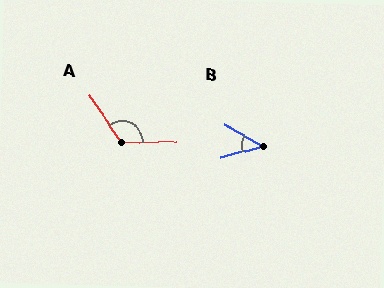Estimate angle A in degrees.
Approximately 123 degrees.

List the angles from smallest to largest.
B (45°), A (123°).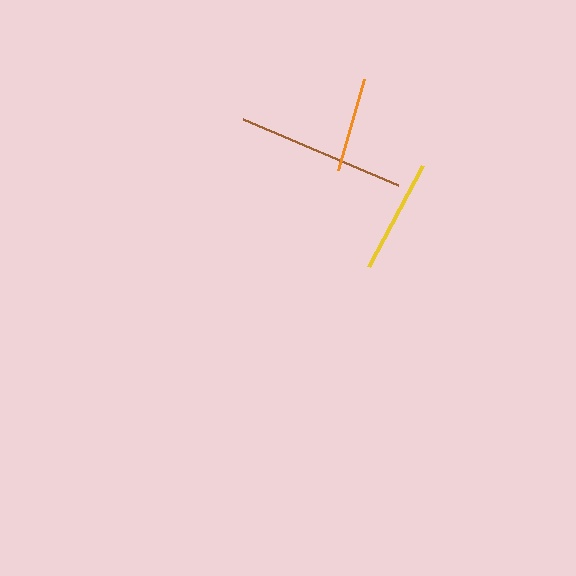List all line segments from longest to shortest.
From longest to shortest: brown, yellow, orange.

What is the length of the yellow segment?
The yellow segment is approximately 115 pixels long.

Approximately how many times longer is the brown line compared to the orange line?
The brown line is approximately 1.8 times the length of the orange line.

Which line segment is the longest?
The brown line is the longest at approximately 169 pixels.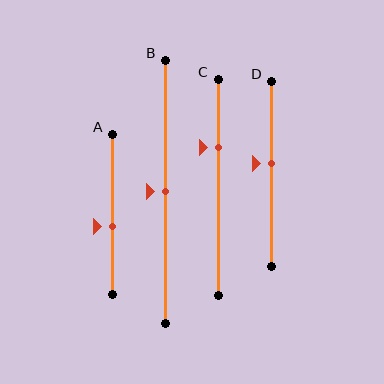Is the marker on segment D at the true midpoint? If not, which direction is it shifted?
No, the marker on segment D is shifted upward by about 5% of the segment length.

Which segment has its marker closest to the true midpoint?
Segment B has its marker closest to the true midpoint.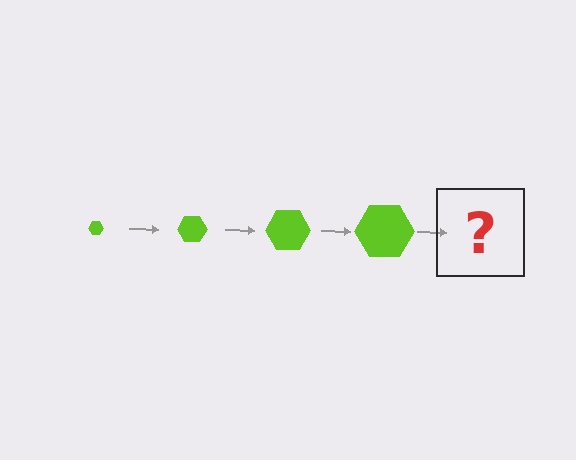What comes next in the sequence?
The next element should be a lime hexagon, larger than the previous one.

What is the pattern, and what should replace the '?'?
The pattern is that the hexagon gets progressively larger each step. The '?' should be a lime hexagon, larger than the previous one.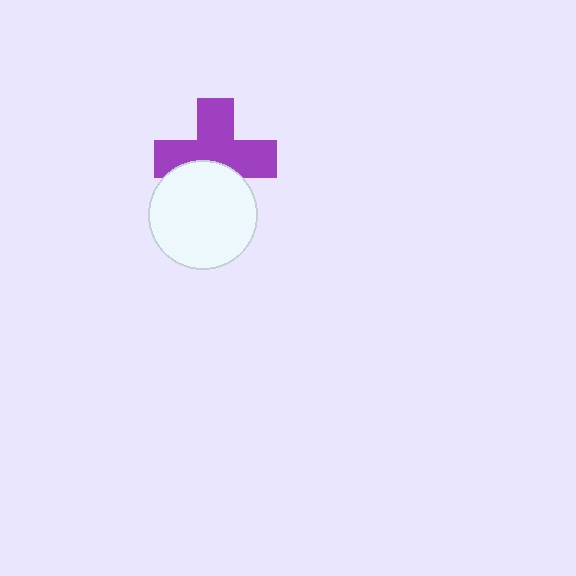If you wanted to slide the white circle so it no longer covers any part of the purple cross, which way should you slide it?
Slide it down — that is the most direct way to separate the two shapes.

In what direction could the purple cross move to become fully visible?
The purple cross could move up. That would shift it out from behind the white circle entirely.